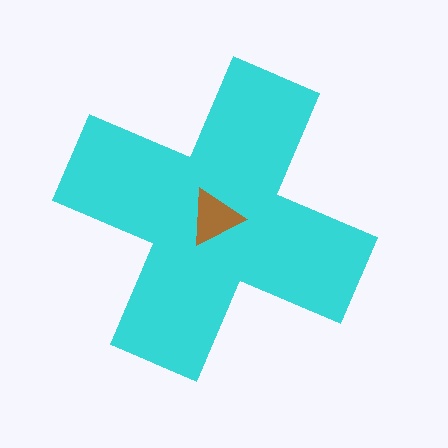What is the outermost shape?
The cyan cross.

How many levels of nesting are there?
2.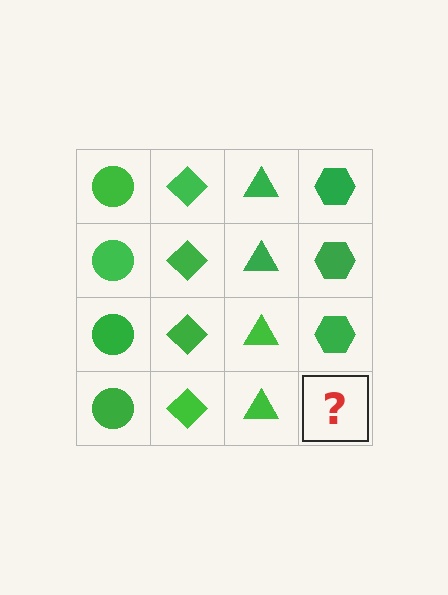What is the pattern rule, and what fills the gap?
The rule is that each column has a consistent shape. The gap should be filled with a green hexagon.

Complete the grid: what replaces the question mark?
The question mark should be replaced with a green hexagon.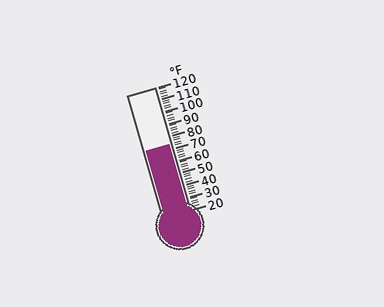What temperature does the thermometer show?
The thermometer shows approximately 74°F.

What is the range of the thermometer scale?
The thermometer scale ranges from 20°F to 120°F.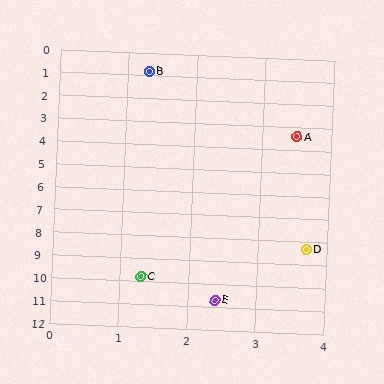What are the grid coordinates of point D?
Point D is at approximately (3.7, 8.3).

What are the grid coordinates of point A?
Point A is at approximately (3.5, 3.4).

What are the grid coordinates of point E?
Point E is at approximately (2.4, 10.7).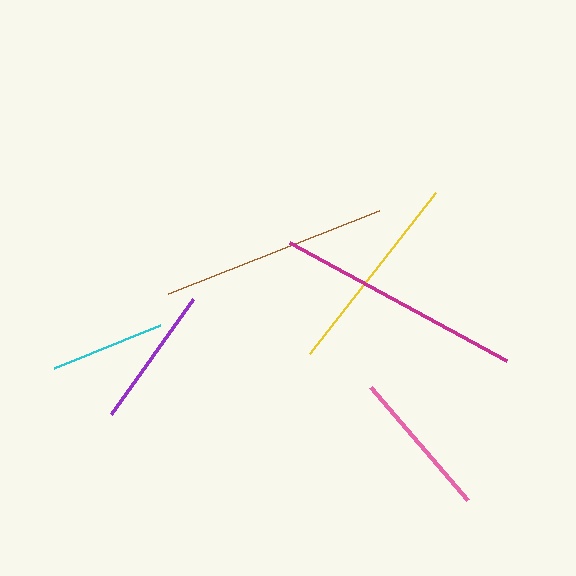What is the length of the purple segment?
The purple segment is approximately 141 pixels long.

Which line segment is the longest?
The magenta line is the longest at approximately 247 pixels.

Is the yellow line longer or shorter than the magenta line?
The magenta line is longer than the yellow line.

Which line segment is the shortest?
The cyan line is the shortest at approximately 114 pixels.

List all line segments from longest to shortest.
From longest to shortest: magenta, brown, yellow, pink, purple, cyan.